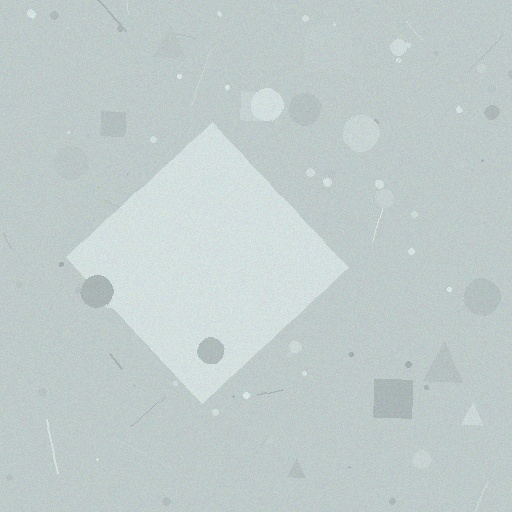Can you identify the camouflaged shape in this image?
The camouflaged shape is a diamond.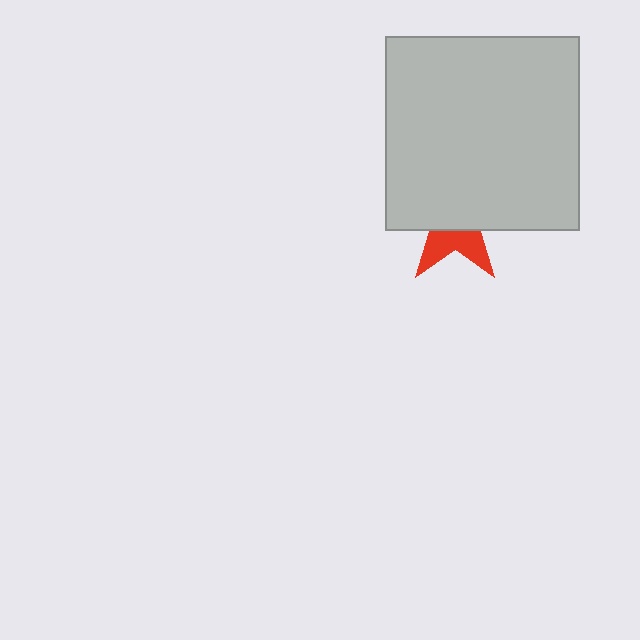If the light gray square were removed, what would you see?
You would see the complete red star.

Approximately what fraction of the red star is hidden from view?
Roughly 64% of the red star is hidden behind the light gray square.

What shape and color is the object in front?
The object in front is a light gray square.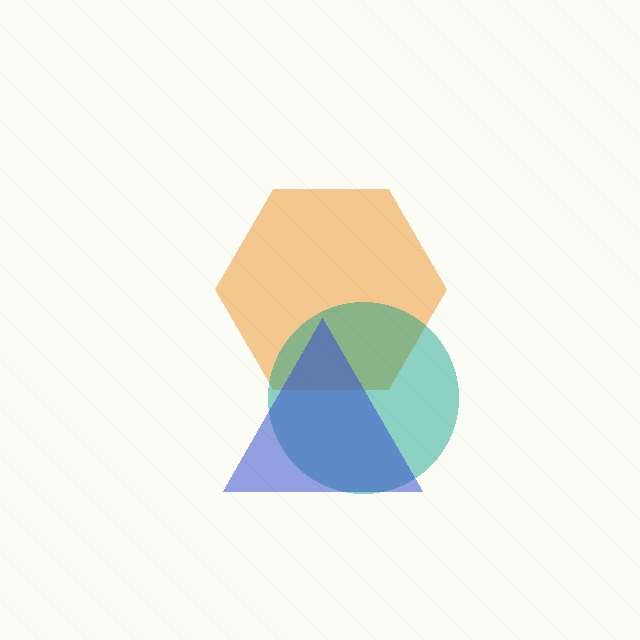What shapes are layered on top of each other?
The layered shapes are: an orange hexagon, a teal circle, a blue triangle.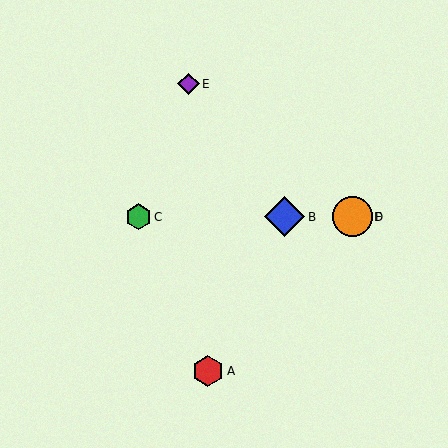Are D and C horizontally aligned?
Yes, both are at y≈217.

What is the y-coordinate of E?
Object E is at y≈84.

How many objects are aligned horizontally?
4 objects (B, C, D, F) are aligned horizontally.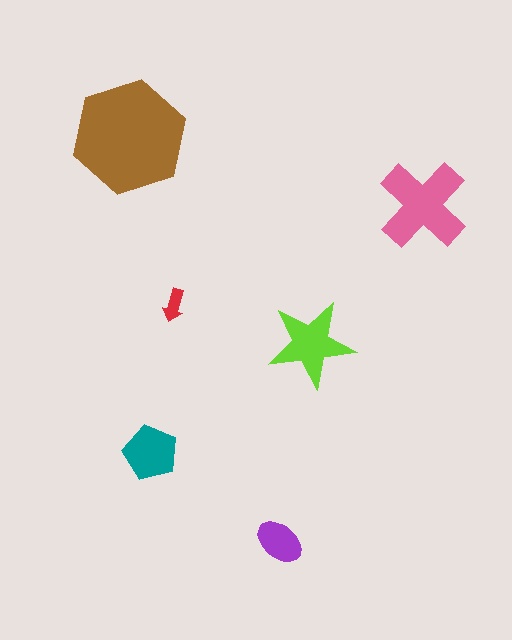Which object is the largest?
The brown hexagon.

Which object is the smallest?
The red arrow.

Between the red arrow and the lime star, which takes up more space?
The lime star.